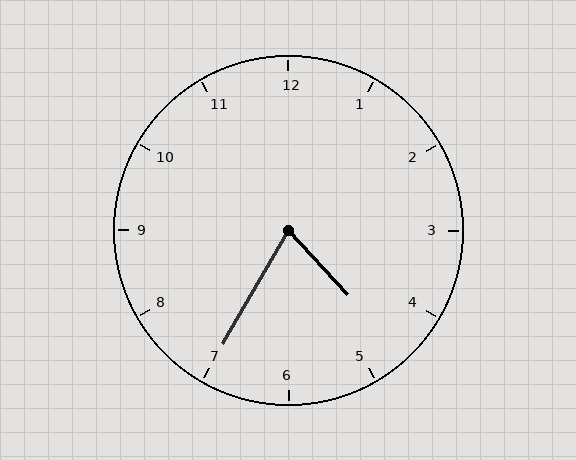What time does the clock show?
4:35.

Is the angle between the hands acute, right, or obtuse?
It is acute.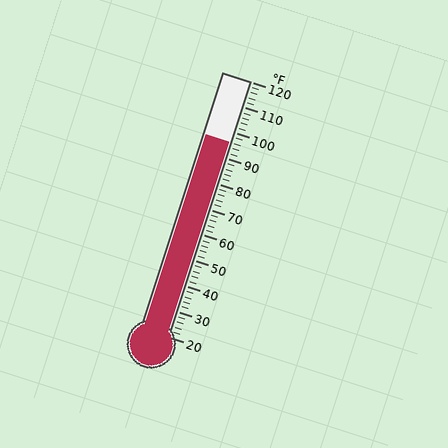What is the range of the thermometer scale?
The thermometer scale ranges from 20°F to 120°F.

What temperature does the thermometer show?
The thermometer shows approximately 96°F.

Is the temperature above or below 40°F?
The temperature is above 40°F.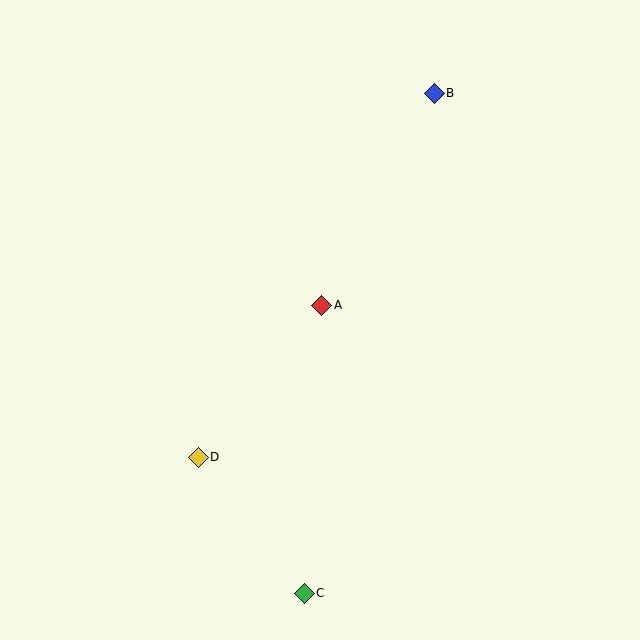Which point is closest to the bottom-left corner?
Point D is closest to the bottom-left corner.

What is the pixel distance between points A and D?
The distance between A and D is 196 pixels.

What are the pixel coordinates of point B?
Point B is at (434, 93).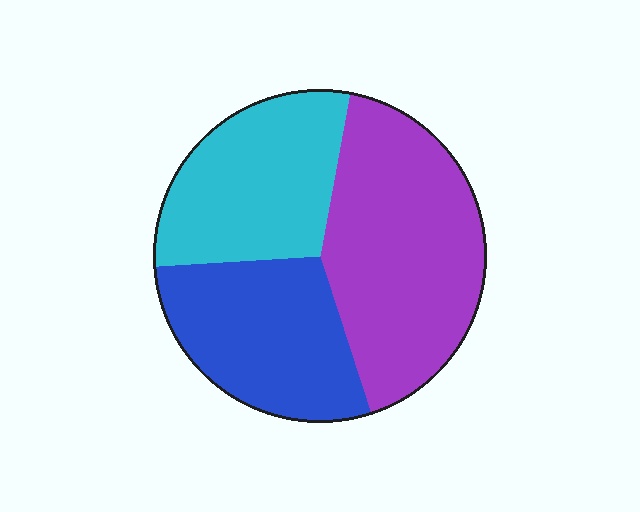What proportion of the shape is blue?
Blue takes up about one quarter (1/4) of the shape.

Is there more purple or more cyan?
Purple.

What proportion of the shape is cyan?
Cyan covers about 30% of the shape.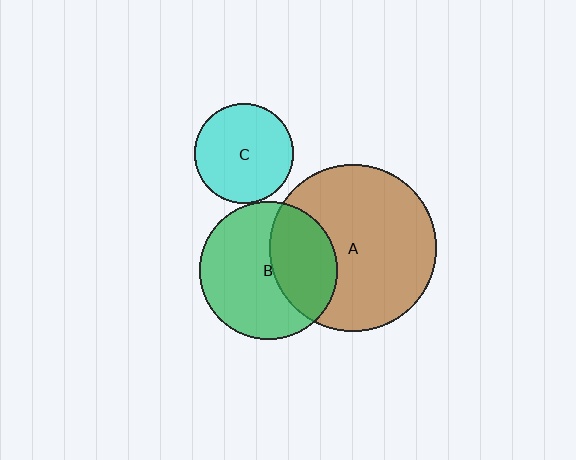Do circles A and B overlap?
Yes.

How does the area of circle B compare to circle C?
Approximately 1.9 times.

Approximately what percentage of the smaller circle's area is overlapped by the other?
Approximately 40%.